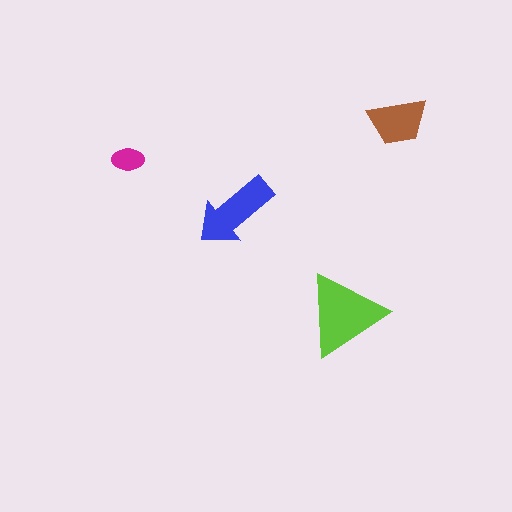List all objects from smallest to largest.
The magenta ellipse, the brown trapezoid, the blue arrow, the lime triangle.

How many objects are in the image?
There are 4 objects in the image.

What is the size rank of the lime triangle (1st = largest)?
1st.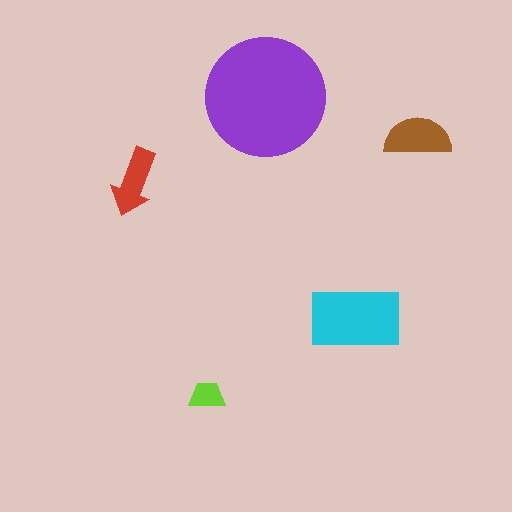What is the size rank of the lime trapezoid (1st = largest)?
5th.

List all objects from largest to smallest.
The purple circle, the cyan rectangle, the brown semicircle, the red arrow, the lime trapezoid.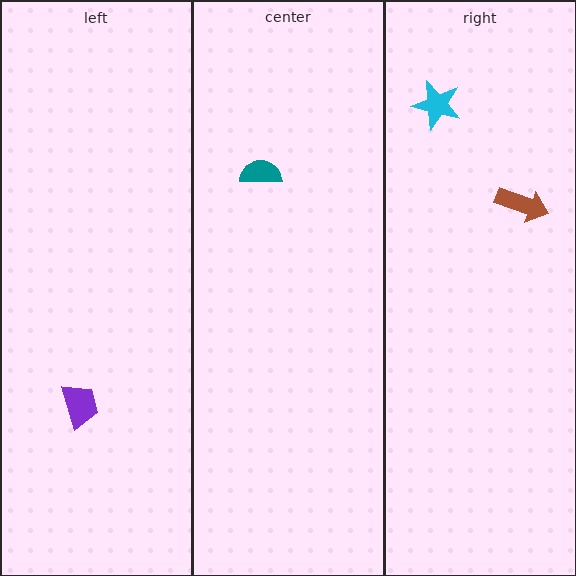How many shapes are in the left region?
1.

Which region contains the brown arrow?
The right region.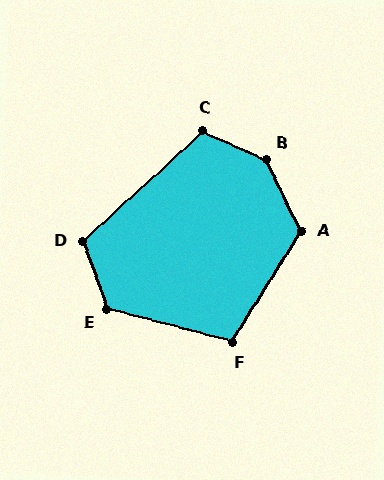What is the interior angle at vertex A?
Approximately 122 degrees (obtuse).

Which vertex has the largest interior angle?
B, at approximately 140 degrees.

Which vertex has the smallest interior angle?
F, at approximately 107 degrees.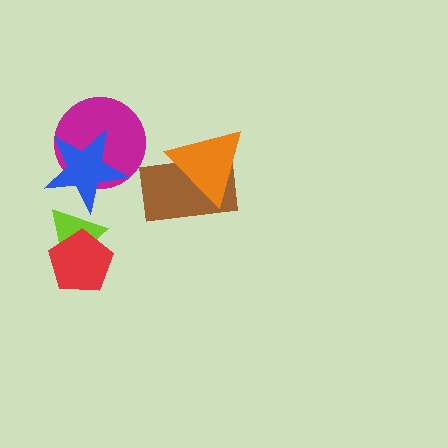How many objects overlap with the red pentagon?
1 object overlaps with the red pentagon.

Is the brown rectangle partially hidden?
Yes, it is partially covered by another shape.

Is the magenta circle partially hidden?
Yes, it is partially covered by another shape.